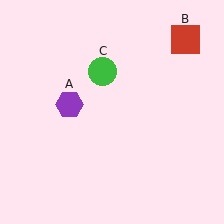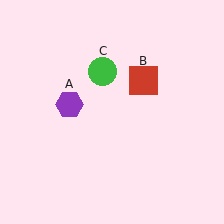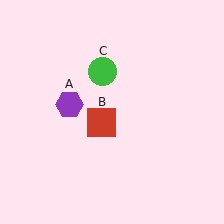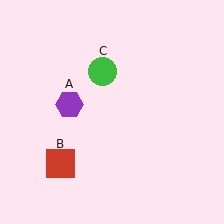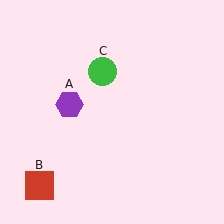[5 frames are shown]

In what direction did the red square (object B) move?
The red square (object B) moved down and to the left.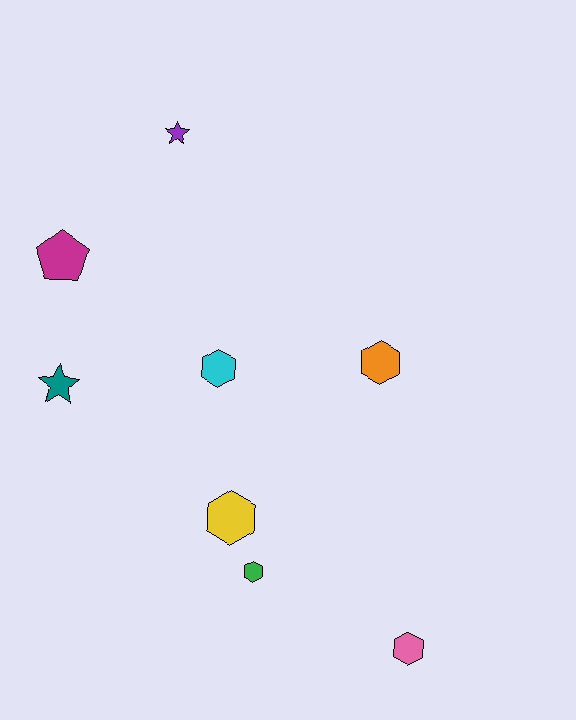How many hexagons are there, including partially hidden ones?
There are 5 hexagons.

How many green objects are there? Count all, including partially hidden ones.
There is 1 green object.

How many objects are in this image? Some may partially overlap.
There are 8 objects.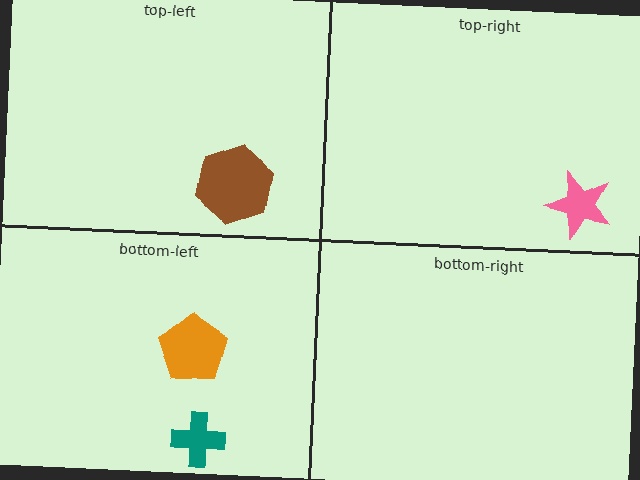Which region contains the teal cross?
The bottom-left region.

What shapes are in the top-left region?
The brown hexagon.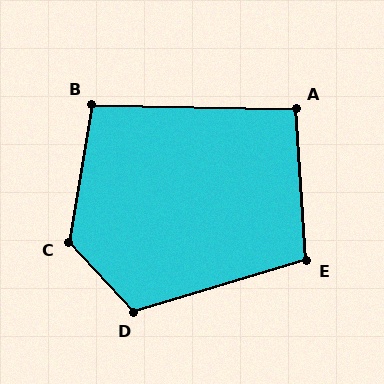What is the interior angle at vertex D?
Approximately 117 degrees (obtuse).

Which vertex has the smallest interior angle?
A, at approximately 95 degrees.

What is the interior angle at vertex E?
Approximately 103 degrees (obtuse).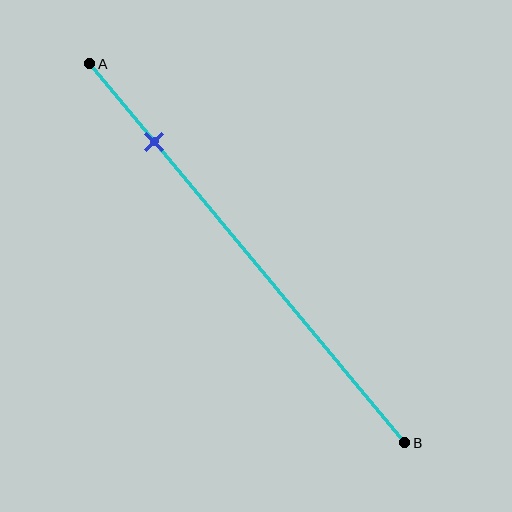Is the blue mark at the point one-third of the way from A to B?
No, the mark is at about 20% from A, not at the 33% one-third point.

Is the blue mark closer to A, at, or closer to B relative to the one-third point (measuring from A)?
The blue mark is closer to point A than the one-third point of segment AB.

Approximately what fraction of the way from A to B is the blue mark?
The blue mark is approximately 20% of the way from A to B.